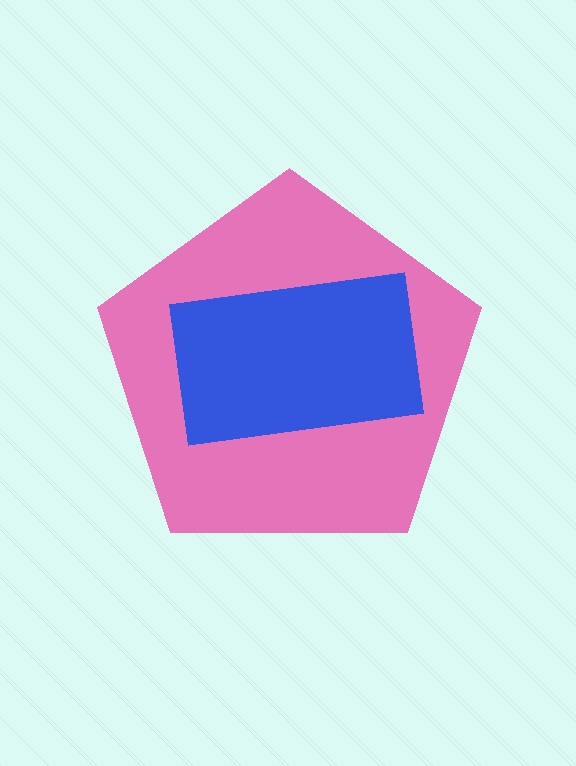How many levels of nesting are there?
2.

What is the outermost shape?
The pink pentagon.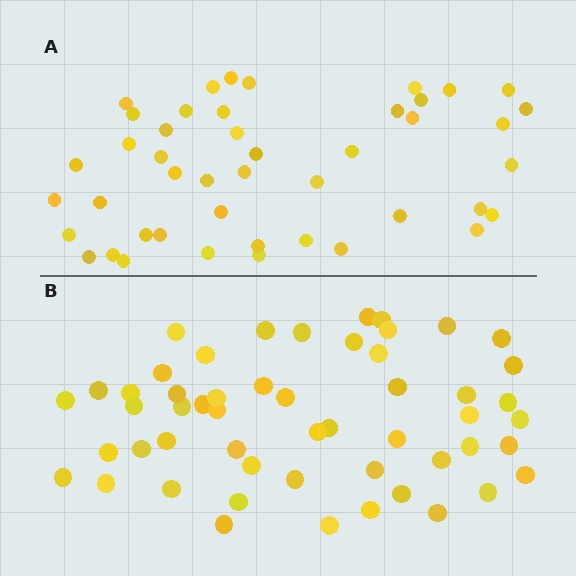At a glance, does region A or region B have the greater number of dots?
Region B (the bottom region) has more dots.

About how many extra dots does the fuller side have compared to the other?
Region B has roughly 8 or so more dots than region A.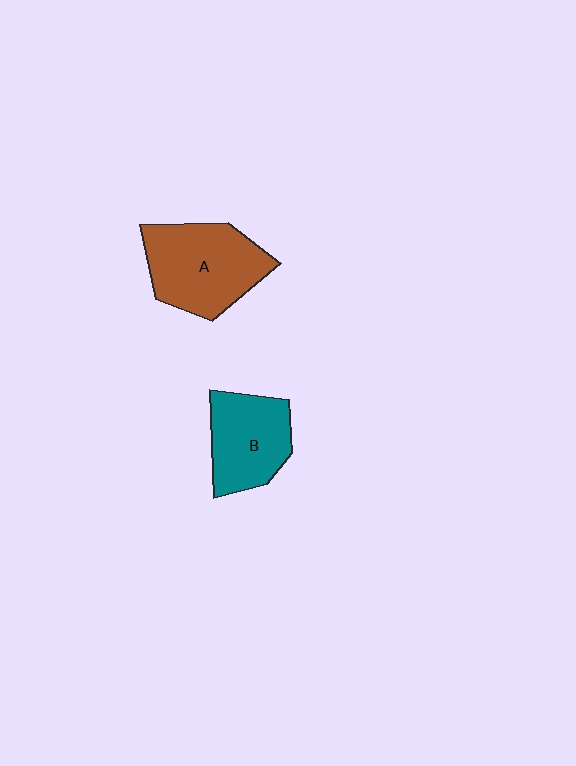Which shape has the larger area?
Shape A (brown).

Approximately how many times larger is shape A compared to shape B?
Approximately 1.3 times.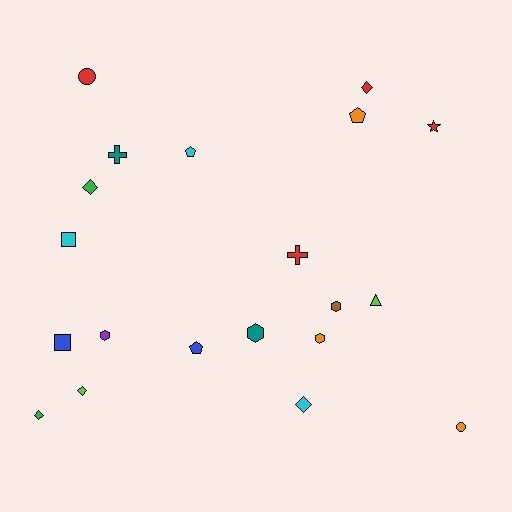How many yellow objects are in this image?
There are no yellow objects.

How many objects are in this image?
There are 20 objects.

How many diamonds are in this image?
There are 5 diamonds.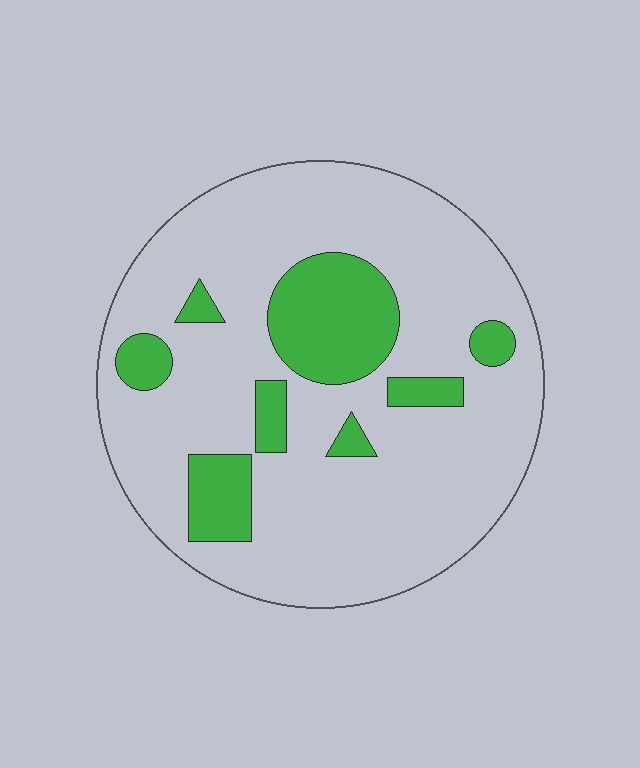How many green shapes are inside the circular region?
8.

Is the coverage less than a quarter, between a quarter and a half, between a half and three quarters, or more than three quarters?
Less than a quarter.